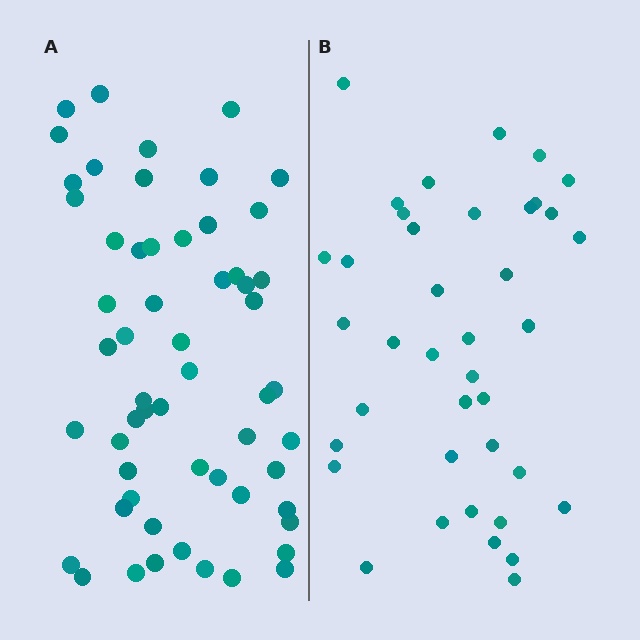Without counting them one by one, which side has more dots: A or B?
Region A (the left region) has more dots.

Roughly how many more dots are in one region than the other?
Region A has approximately 20 more dots than region B.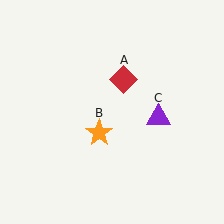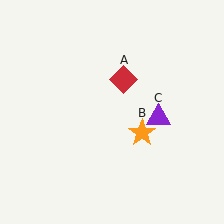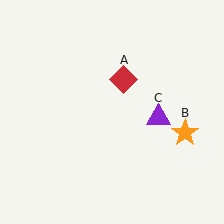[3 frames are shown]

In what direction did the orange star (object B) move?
The orange star (object B) moved right.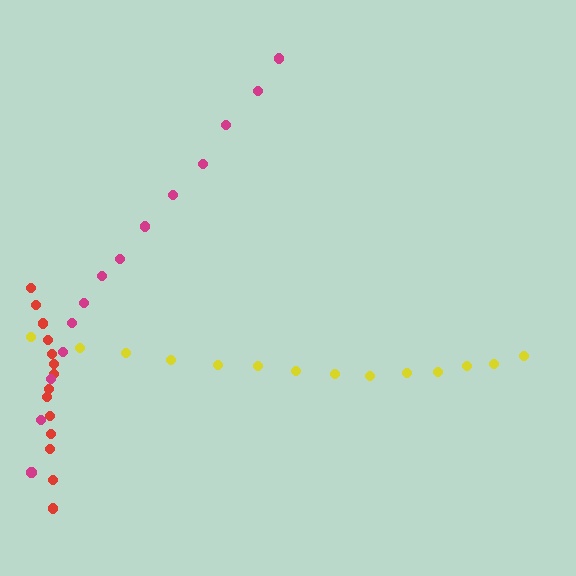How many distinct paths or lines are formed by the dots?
There are 3 distinct paths.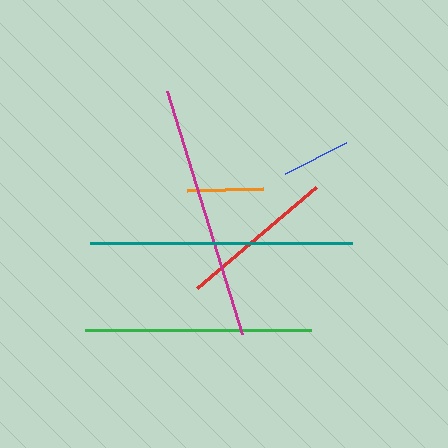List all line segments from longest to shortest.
From longest to shortest: teal, magenta, green, red, orange, blue.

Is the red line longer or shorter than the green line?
The green line is longer than the red line.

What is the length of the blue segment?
The blue segment is approximately 69 pixels long.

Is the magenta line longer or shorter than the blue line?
The magenta line is longer than the blue line.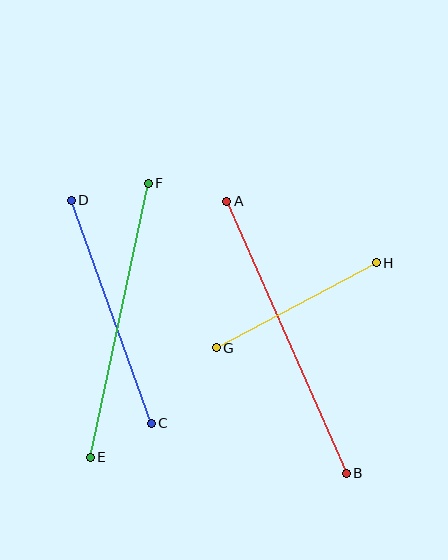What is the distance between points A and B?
The distance is approximately 297 pixels.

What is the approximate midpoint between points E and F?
The midpoint is at approximately (119, 320) pixels.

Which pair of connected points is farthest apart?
Points A and B are farthest apart.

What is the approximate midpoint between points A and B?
The midpoint is at approximately (286, 337) pixels.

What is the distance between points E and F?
The distance is approximately 280 pixels.